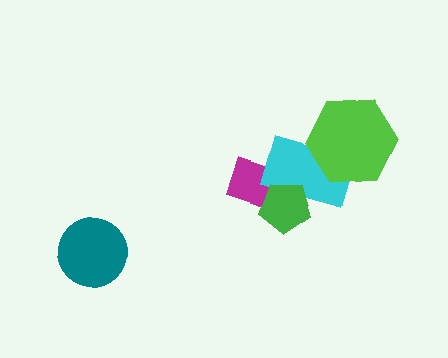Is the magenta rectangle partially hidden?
Yes, it is partially covered by another shape.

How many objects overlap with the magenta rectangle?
2 objects overlap with the magenta rectangle.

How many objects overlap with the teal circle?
0 objects overlap with the teal circle.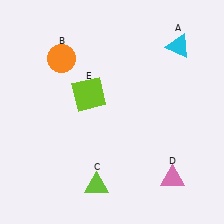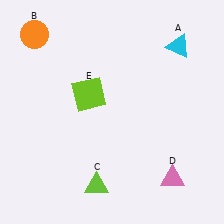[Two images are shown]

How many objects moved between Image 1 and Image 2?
1 object moved between the two images.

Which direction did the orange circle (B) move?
The orange circle (B) moved left.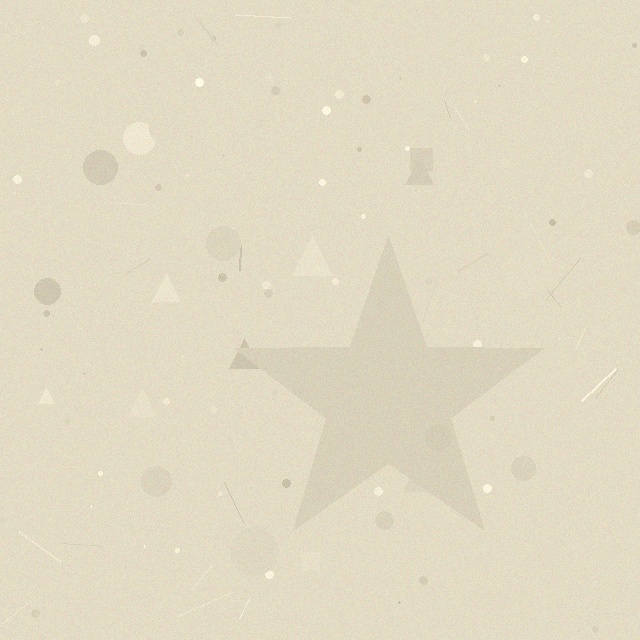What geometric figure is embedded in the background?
A star is embedded in the background.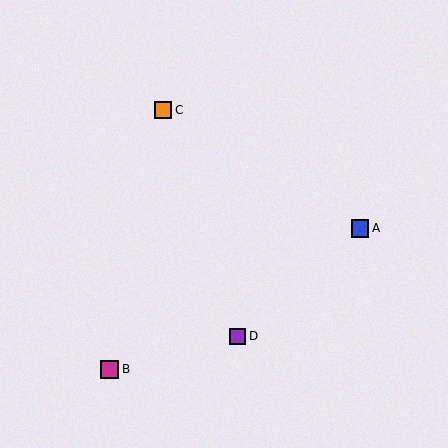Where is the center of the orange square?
The center of the orange square is at (163, 110).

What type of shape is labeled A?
Shape A is a blue square.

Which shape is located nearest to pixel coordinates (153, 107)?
The orange square (labeled C) at (163, 110) is nearest to that location.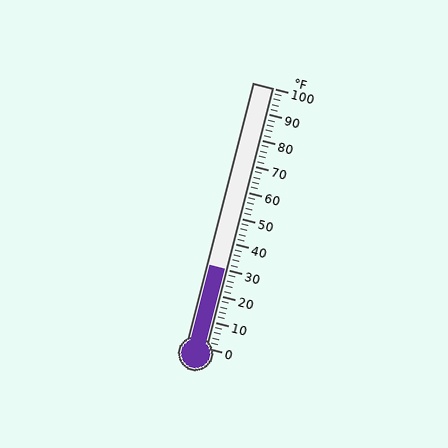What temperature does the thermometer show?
The thermometer shows approximately 30°F.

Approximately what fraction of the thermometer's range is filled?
The thermometer is filled to approximately 30% of its range.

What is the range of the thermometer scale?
The thermometer scale ranges from 0°F to 100°F.